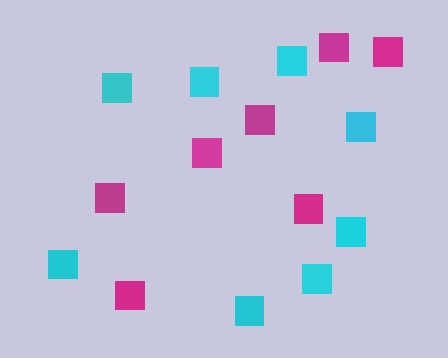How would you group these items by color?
There are 2 groups: one group of magenta squares (7) and one group of cyan squares (8).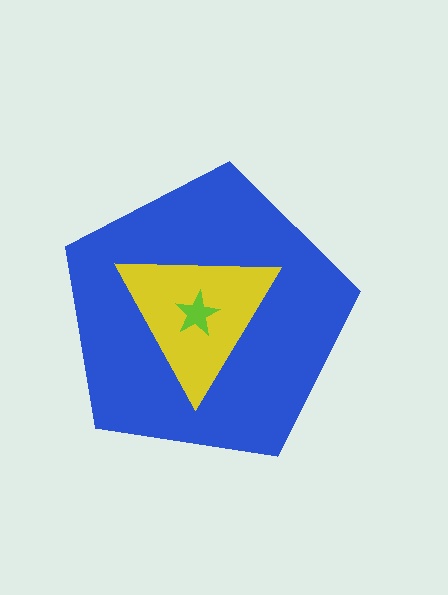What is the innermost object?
The lime star.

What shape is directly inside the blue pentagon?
The yellow triangle.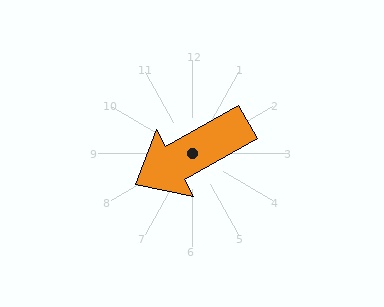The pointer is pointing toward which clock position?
Roughly 8 o'clock.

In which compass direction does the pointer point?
Southwest.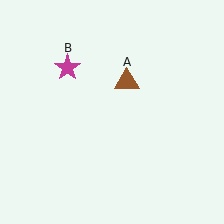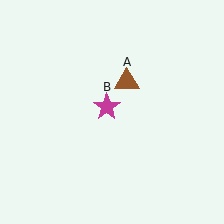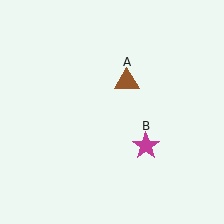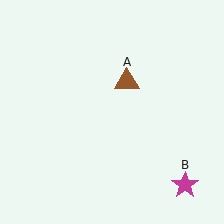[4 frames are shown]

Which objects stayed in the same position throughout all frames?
Brown triangle (object A) remained stationary.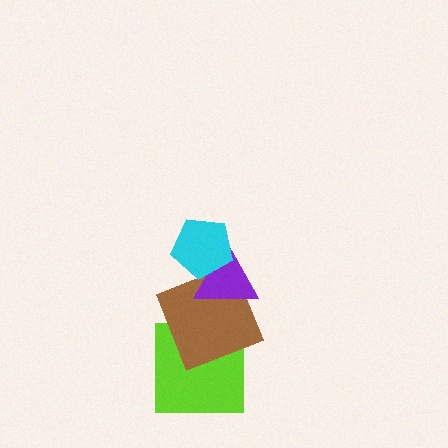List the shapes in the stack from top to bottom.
From top to bottom: the cyan pentagon, the purple triangle, the brown square, the lime square.